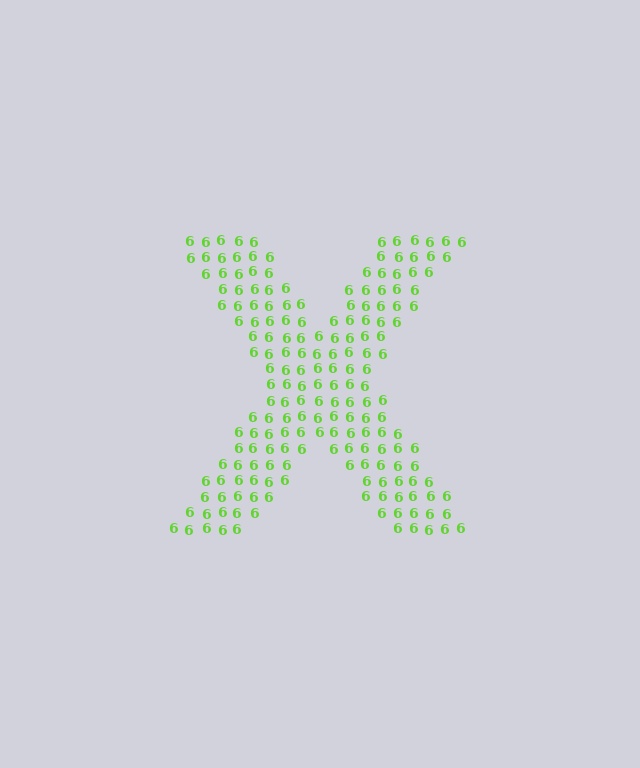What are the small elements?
The small elements are digit 6's.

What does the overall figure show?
The overall figure shows the letter X.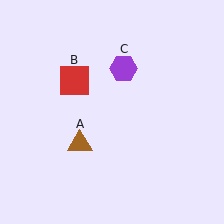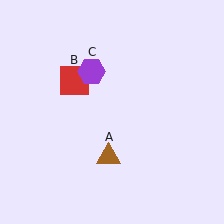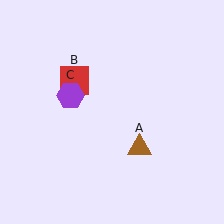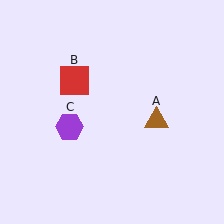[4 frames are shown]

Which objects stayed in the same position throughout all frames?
Red square (object B) remained stationary.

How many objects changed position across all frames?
2 objects changed position: brown triangle (object A), purple hexagon (object C).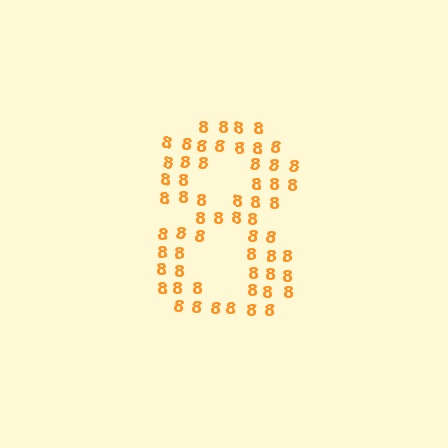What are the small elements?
The small elements are digit 8's.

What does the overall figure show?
The overall figure shows the digit 8.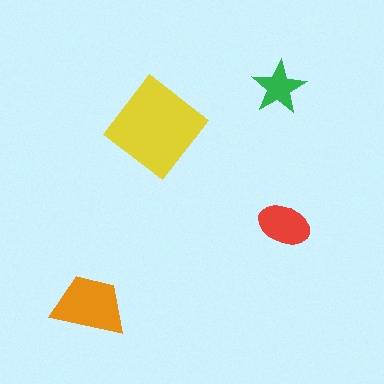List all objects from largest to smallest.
The yellow diamond, the orange trapezoid, the red ellipse, the green star.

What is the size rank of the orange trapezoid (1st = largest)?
2nd.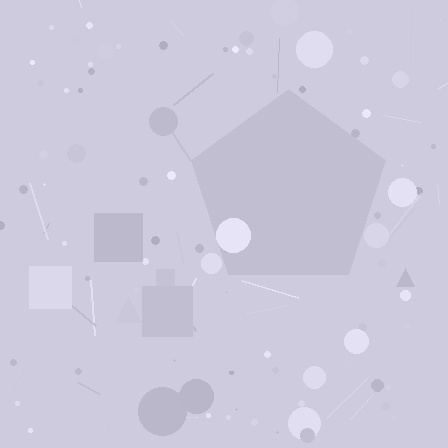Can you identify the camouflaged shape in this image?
The camouflaged shape is a pentagon.